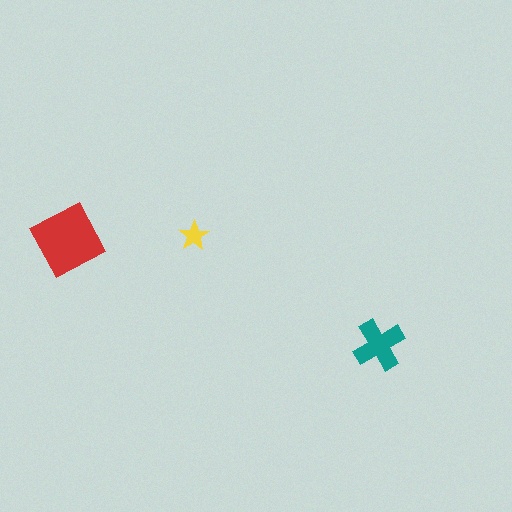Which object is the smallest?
The yellow star.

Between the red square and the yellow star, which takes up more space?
The red square.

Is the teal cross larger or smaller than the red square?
Smaller.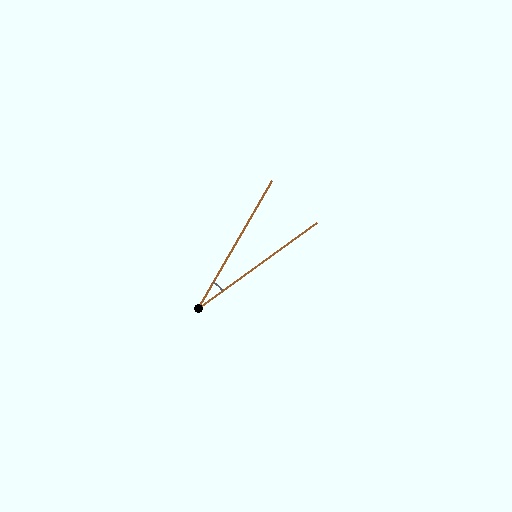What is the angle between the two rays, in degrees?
Approximately 24 degrees.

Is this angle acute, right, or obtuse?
It is acute.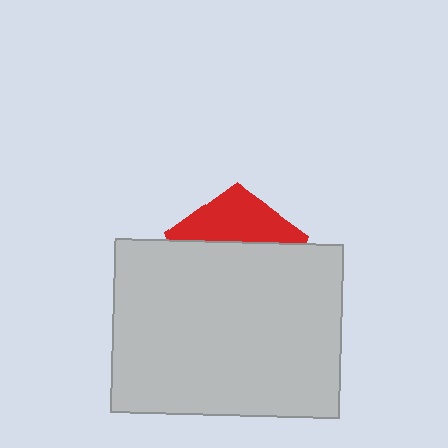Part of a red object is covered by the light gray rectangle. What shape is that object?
It is a pentagon.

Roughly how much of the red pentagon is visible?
A small part of it is visible (roughly 35%).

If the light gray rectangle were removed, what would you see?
You would see the complete red pentagon.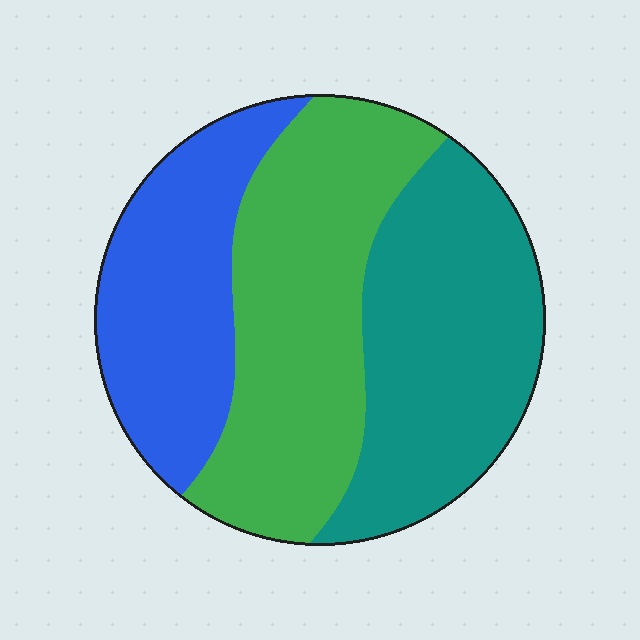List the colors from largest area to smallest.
From largest to smallest: green, teal, blue.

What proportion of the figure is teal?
Teal takes up about one third (1/3) of the figure.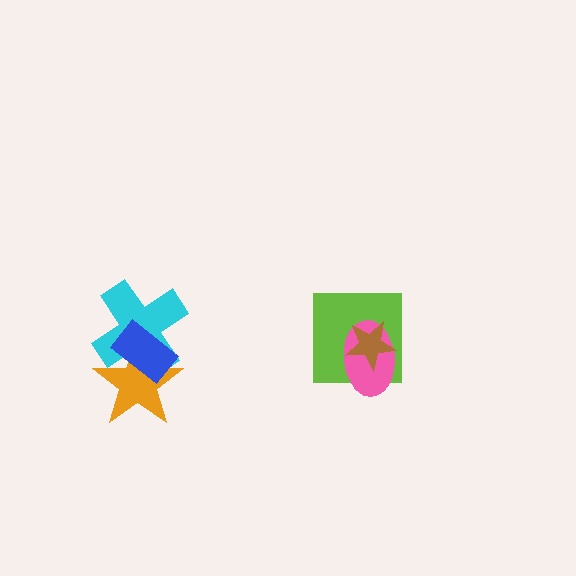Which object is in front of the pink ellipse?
The brown star is in front of the pink ellipse.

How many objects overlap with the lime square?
2 objects overlap with the lime square.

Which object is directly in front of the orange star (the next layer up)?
The cyan cross is directly in front of the orange star.